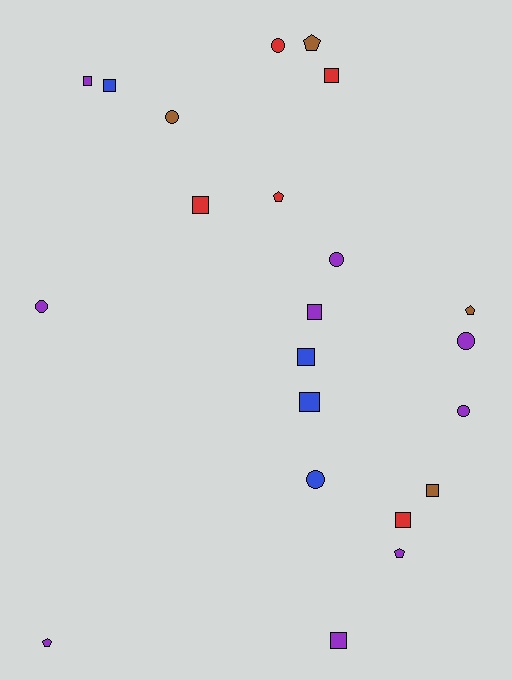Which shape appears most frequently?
Square, with 10 objects.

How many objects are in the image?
There are 22 objects.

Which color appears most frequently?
Purple, with 9 objects.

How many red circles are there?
There is 1 red circle.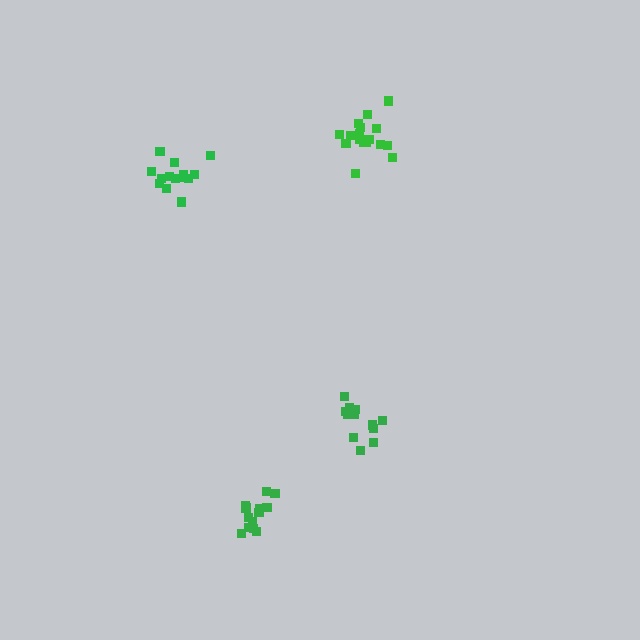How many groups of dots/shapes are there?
There are 4 groups.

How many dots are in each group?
Group 1: 13 dots, Group 2: 17 dots, Group 3: 14 dots, Group 4: 13 dots (57 total).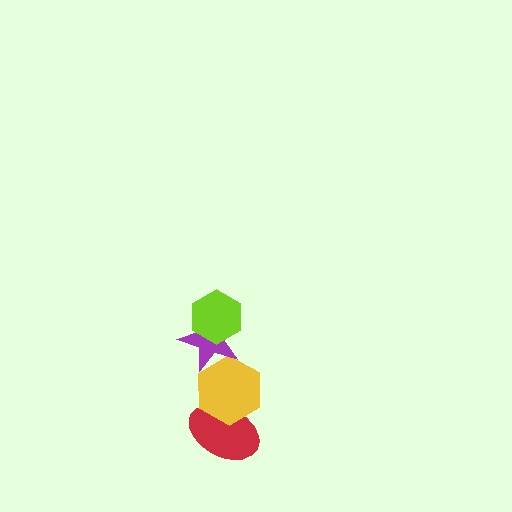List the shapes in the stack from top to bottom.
From top to bottom: the lime hexagon, the purple star, the yellow hexagon, the red ellipse.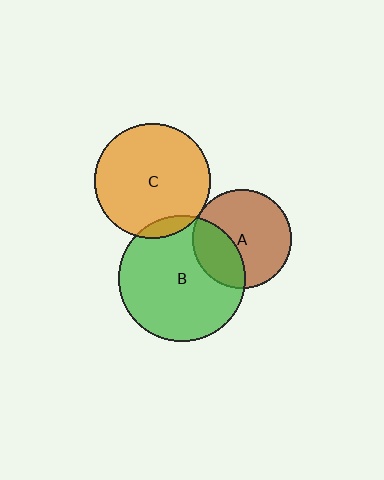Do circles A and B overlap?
Yes.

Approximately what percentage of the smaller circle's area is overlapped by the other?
Approximately 30%.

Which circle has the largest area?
Circle B (green).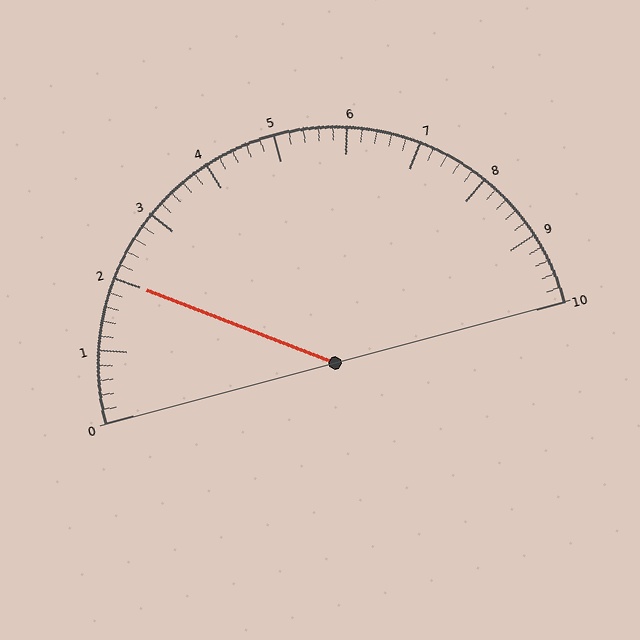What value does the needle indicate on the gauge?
The needle indicates approximately 2.0.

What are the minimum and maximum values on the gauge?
The gauge ranges from 0 to 10.